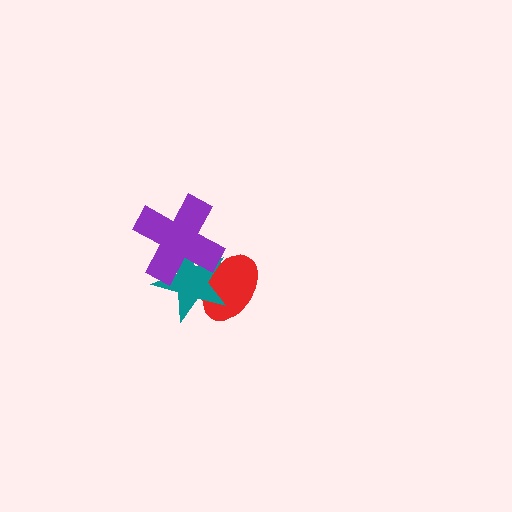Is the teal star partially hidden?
Yes, it is partially covered by another shape.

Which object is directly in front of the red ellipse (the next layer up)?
The teal star is directly in front of the red ellipse.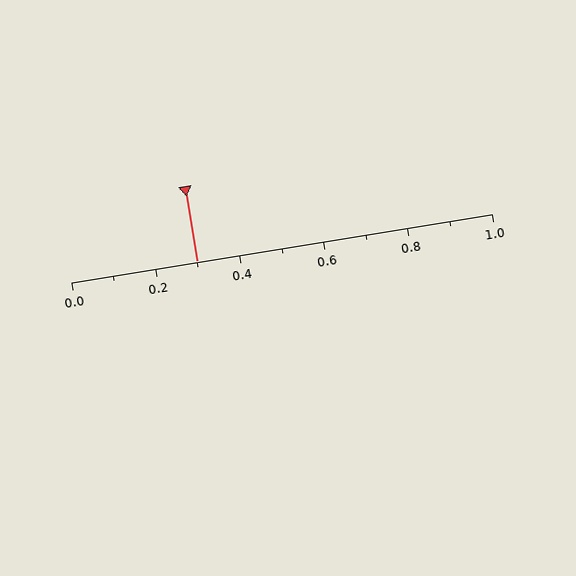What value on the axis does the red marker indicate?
The marker indicates approximately 0.3.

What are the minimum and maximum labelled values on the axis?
The axis runs from 0.0 to 1.0.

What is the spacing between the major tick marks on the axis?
The major ticks are spaced 0.2 apart.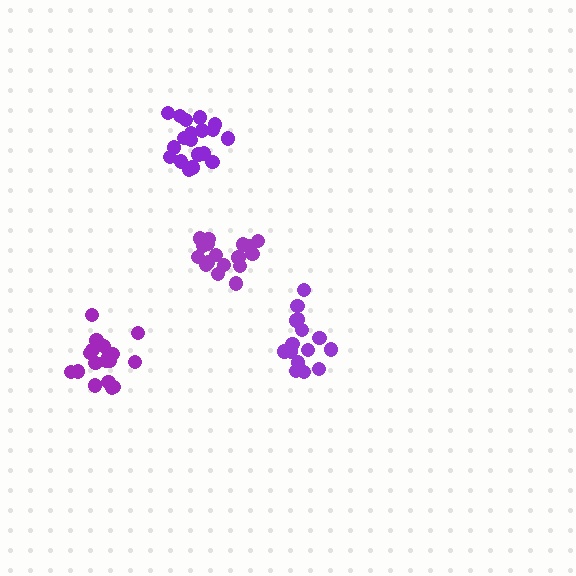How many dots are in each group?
Group 1: 17 dots, Group 2: 16 dots, Group 3: 20 dots, Group 4: 19 dots (72 total).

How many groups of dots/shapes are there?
There are 4 groups.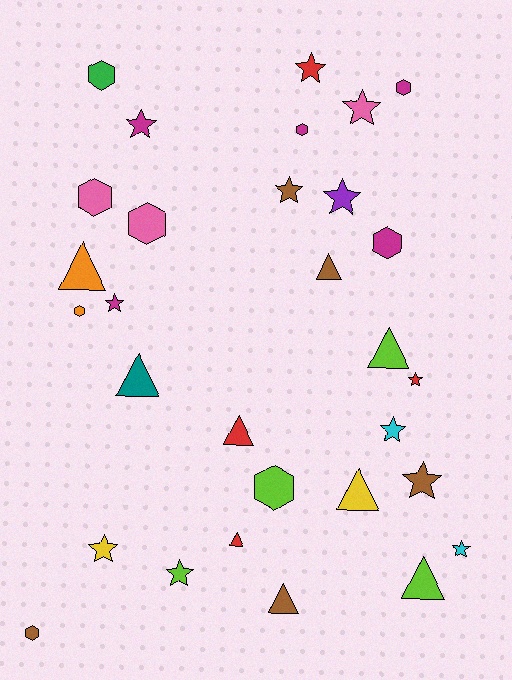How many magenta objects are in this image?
There are 5 magenta objects.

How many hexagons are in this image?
There are 9 hexagons.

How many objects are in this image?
There are 30 objects.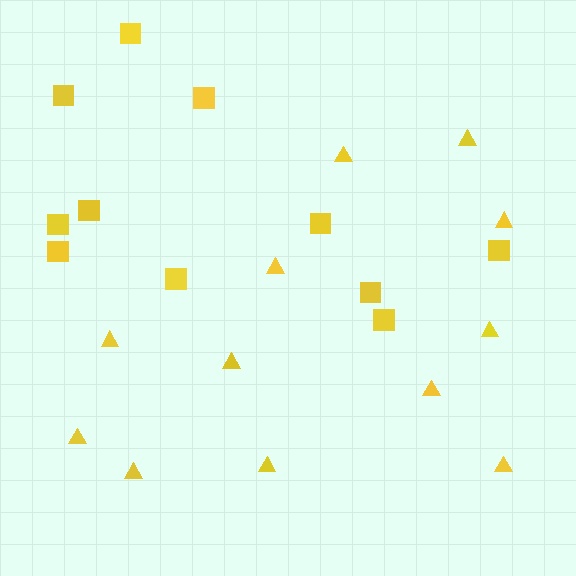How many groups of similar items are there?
There are 2 groups: one group of triangles (12) and one group of squares (11).